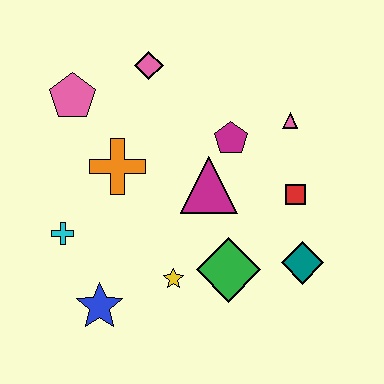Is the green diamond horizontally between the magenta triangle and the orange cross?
No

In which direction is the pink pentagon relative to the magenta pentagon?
The pink pentagon is to the left of the magenta pentagon.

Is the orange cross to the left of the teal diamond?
Yes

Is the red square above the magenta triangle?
No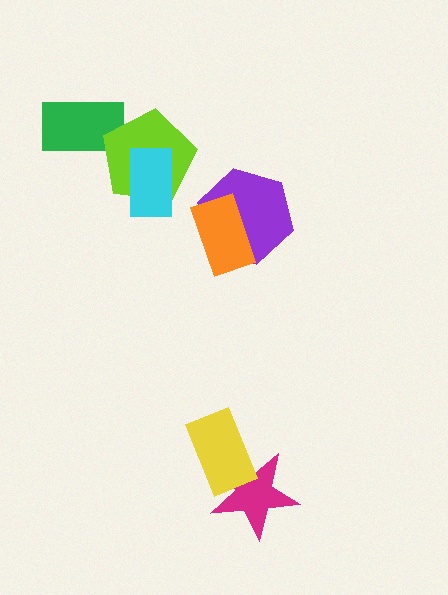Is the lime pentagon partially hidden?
Yes, it is partially covered by another shape.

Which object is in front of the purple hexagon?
The orange rectangle is in front of the purple hexagon.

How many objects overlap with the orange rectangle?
1 object overlaps with the orange rectangle.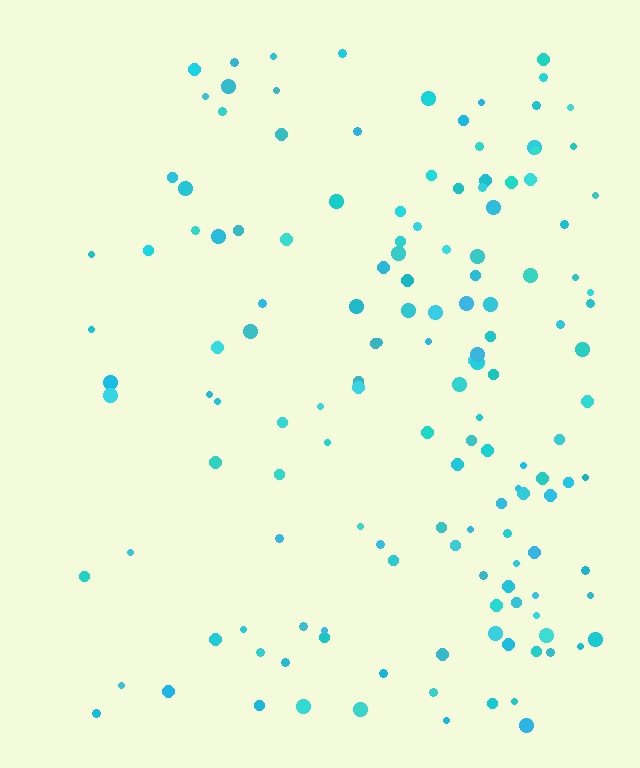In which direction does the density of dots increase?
From left to right, with the right side densest.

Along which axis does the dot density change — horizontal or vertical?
Horizontal.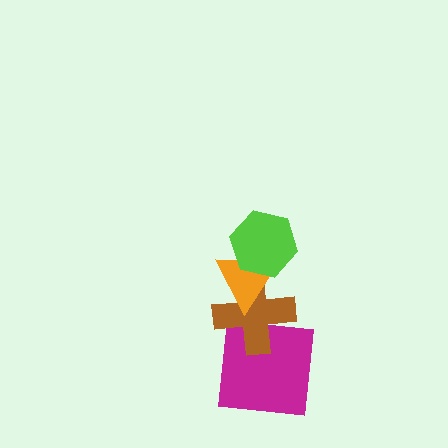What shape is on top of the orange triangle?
The lime hexagon is on top of the orange triangle.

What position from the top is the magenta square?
The magenta square is 4th from the top.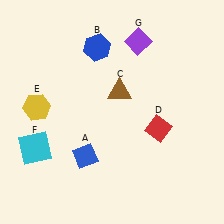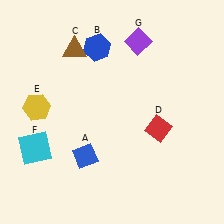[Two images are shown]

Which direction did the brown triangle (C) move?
The brown triangle (C) moved left.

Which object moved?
The brown triangle (C) moved left.